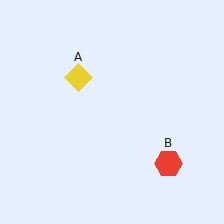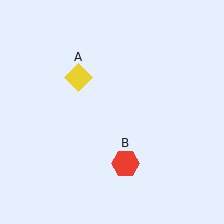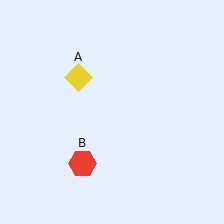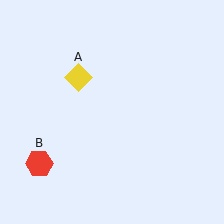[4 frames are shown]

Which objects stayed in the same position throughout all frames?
Yellow diamond (object A) remained stationary.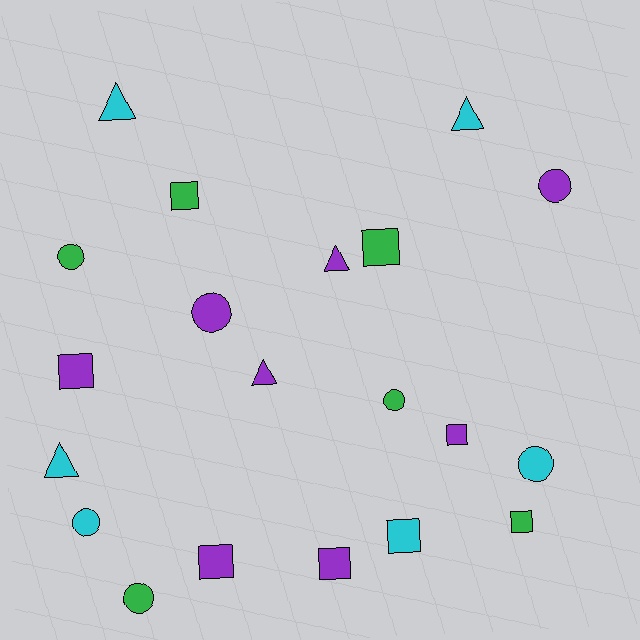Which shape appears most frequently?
Square, with 8 objects.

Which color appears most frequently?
Purple, with 8 objects.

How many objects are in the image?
There are 20 objects.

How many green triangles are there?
There are no green triangles.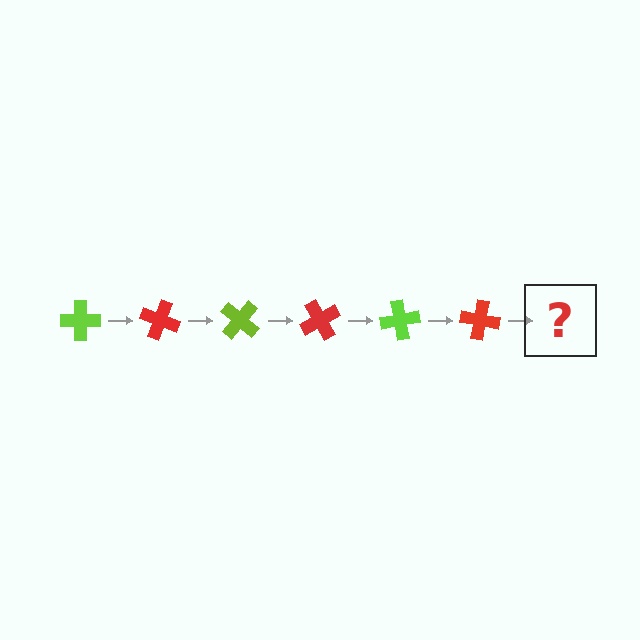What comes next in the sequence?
The next element should be a lime cross, rotated 120 degrees from the start.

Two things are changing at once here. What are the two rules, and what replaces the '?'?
The two rules are that it rotates 20 degrees each step and the color cycles through lime and red. The '?' should be a lime cross, rotated 120 degrees from the start.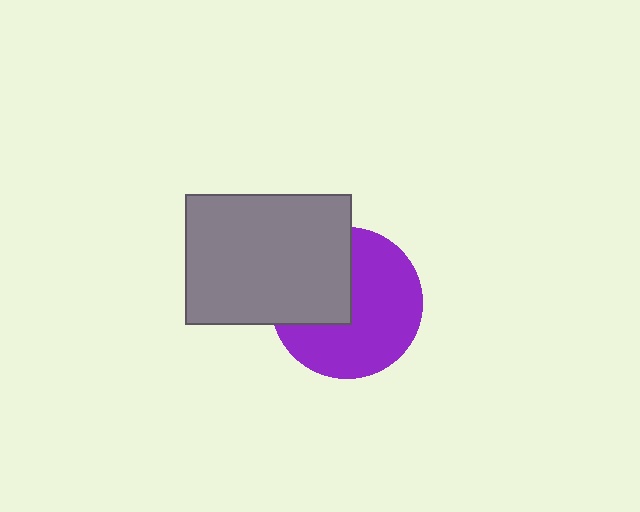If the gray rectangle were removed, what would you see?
You would see the complete purple circle.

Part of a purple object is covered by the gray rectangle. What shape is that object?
It is a circle.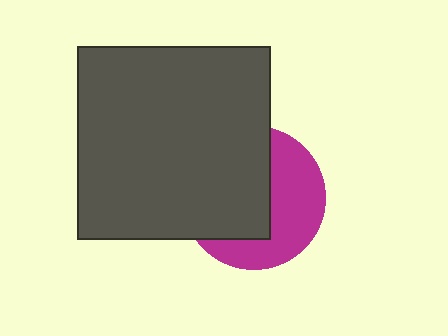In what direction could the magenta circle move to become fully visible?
The magenta circle could move right. That would shift it out from behind the dark gray square entirely.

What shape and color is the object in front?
The object in front is a dark gray square.